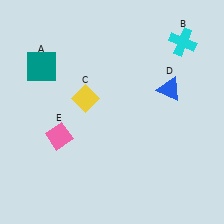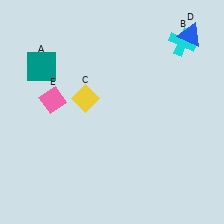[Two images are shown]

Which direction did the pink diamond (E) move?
The pink diamond (E) moved up.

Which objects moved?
The objects that moved are: the blue triangle (D), the pink diamond (E).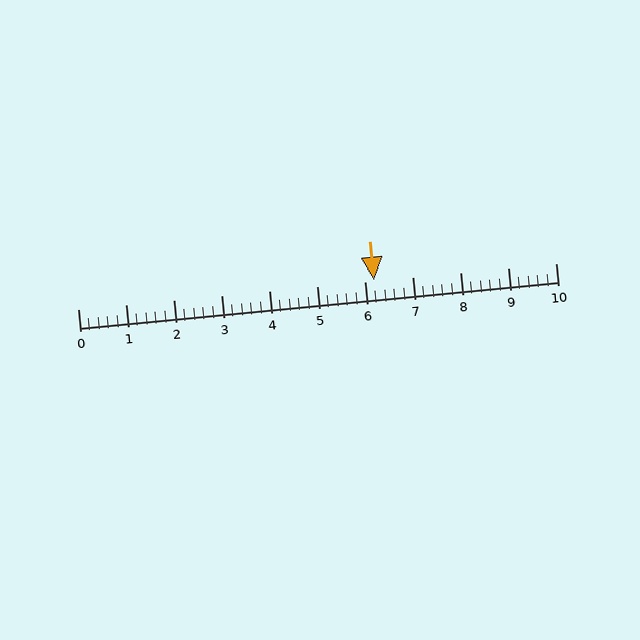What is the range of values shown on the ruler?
The ruler shows values from 0 to 10.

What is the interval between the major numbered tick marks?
The major tick marks are spaced 1 units apart.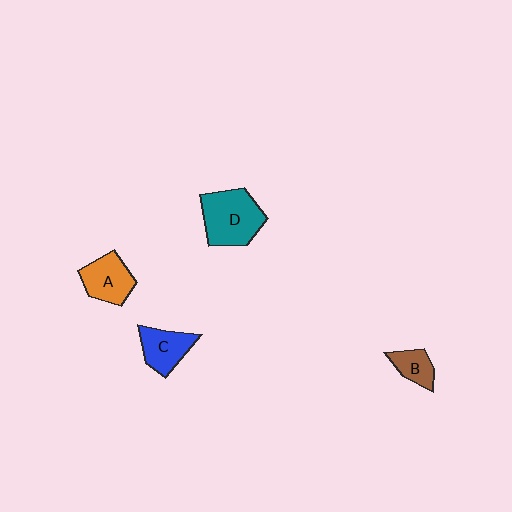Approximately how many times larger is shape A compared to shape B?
Approximately 1.6 times.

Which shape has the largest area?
Shape D (teal).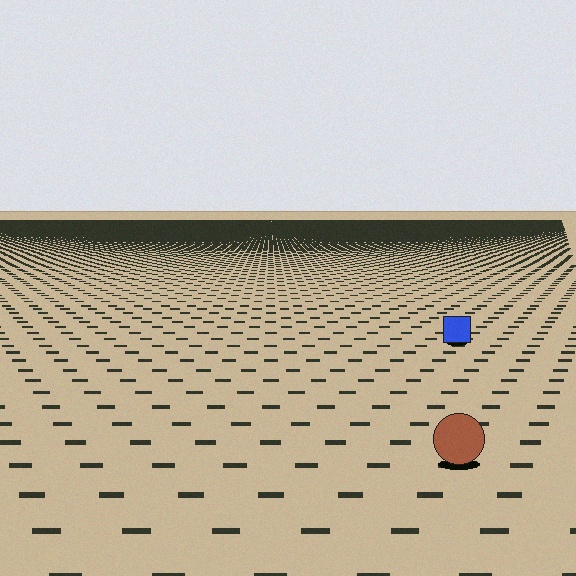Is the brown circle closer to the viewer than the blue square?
Yes. The brown circle is closer — you can tell from the texture gradient: the ground texture is coarser near it.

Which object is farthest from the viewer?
The blue square is farthest from the viewer. It appears smaller and the ground texture around it is denser.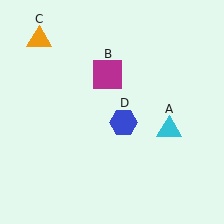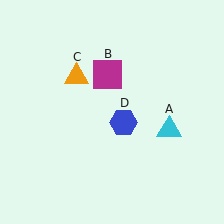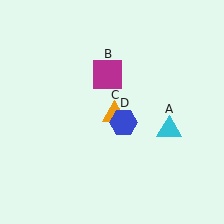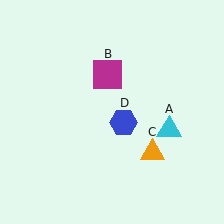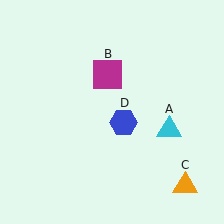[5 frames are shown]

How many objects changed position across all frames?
1 object changed position: orange triangle (object C).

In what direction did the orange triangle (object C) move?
The orange triangle (object C) moved down and to the right.